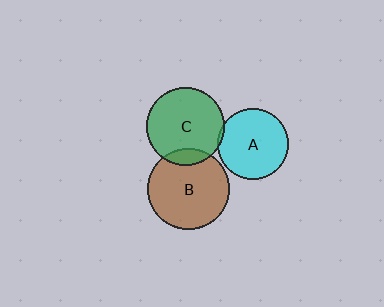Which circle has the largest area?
Circle B (brown).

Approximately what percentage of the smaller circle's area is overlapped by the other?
Approximately 10%.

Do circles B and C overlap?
Yes.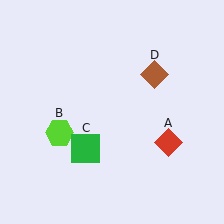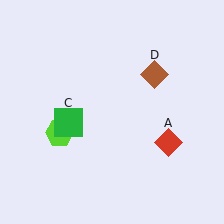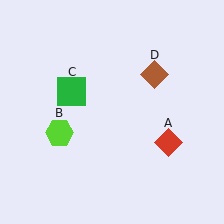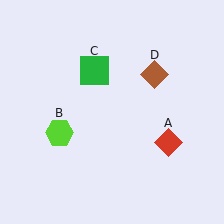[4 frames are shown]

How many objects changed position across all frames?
1 object changed position: green square (object C).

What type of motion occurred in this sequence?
The green square (object C) rotated clockwise around the center of the scene.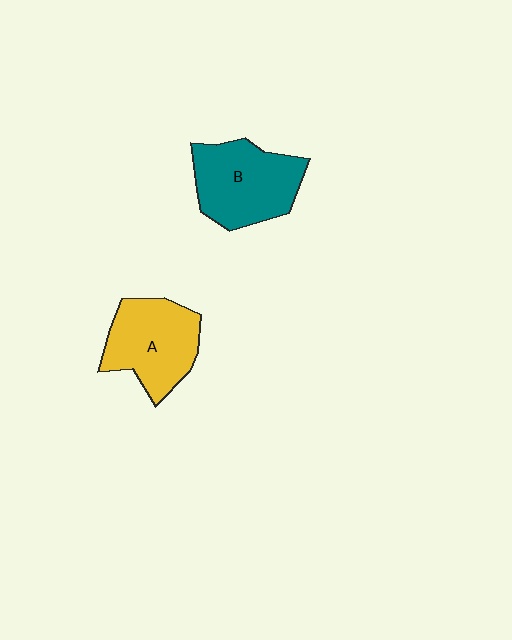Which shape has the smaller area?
Shape A (yellow).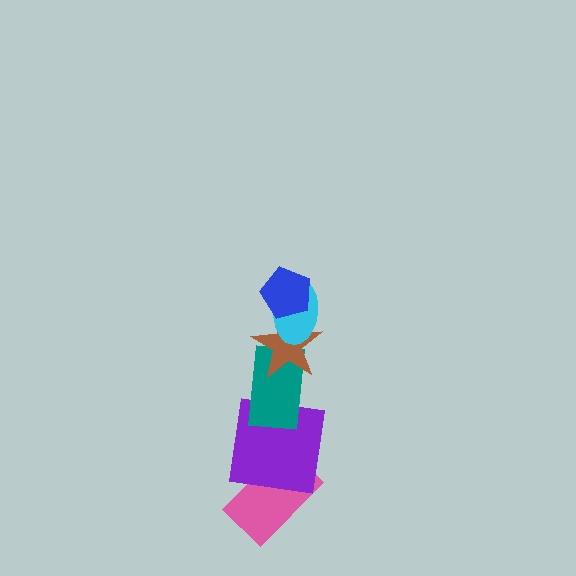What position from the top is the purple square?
The purple square is 5th from the top.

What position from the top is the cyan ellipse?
The cyan ellipse is 2nd from the top.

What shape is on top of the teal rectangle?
The brown star is on top of the teal rectangle.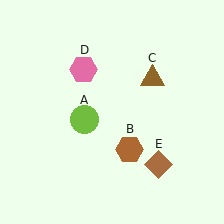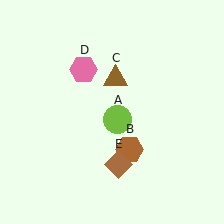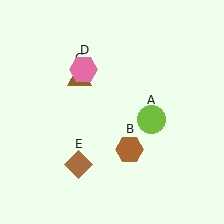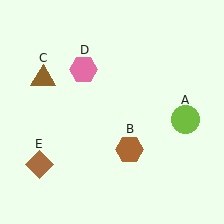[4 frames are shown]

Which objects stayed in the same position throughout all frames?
Brown hexagon (object B) and pink hexagon (object D) remained stationary.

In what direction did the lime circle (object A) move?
The lime circle (object A) moved right.